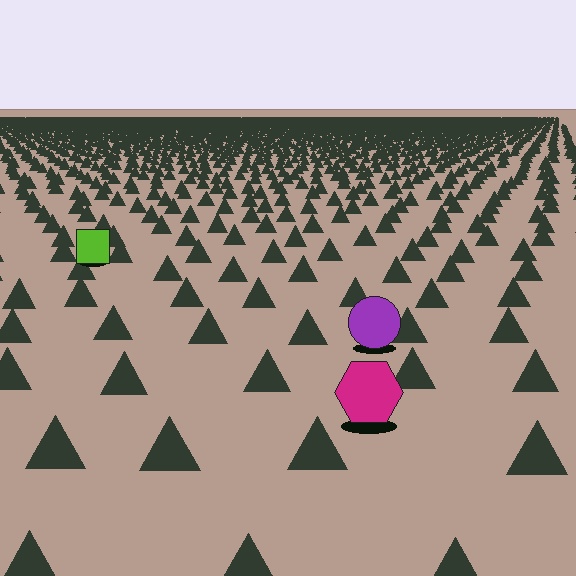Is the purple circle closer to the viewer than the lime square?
Yes. The purple circle is closer — you can tell from the texture gradient: the ground texture is coarser near it.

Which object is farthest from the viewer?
The lime square is farthest from the viewer. It appears smaller and the ground texture around it is denser.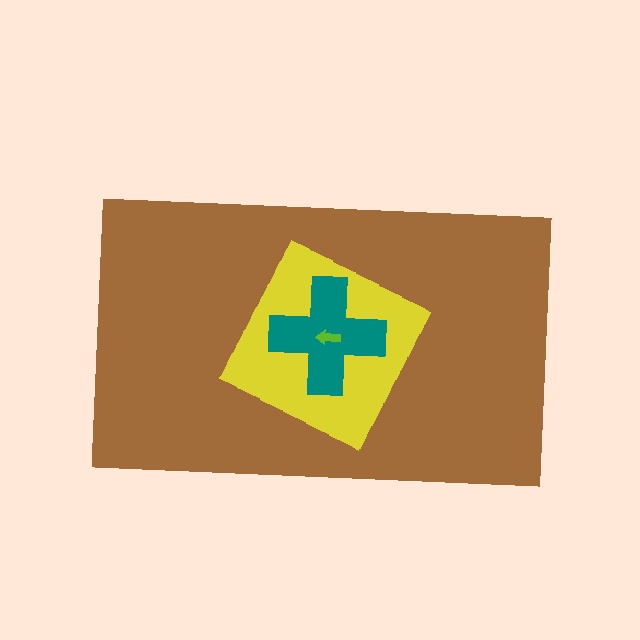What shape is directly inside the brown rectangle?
The yellow diamond.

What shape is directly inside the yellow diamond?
The teal cross.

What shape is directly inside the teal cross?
The lime arrow.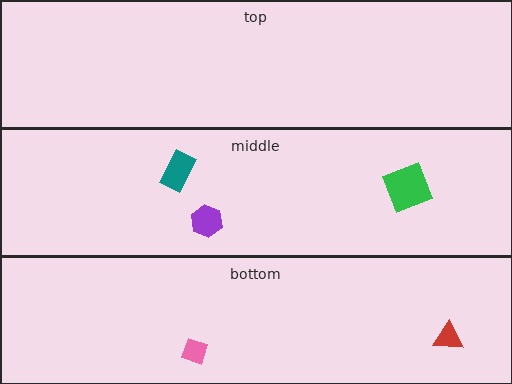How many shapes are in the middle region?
3.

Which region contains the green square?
The middle region.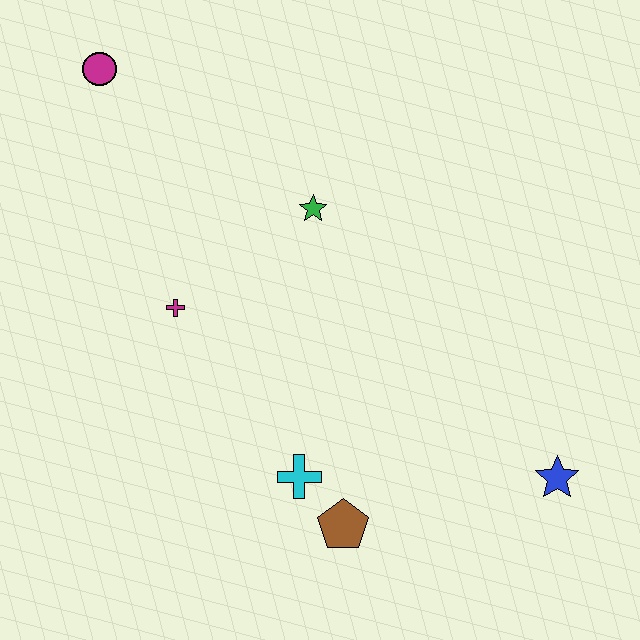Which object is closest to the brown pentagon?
The cyan cross is closest to the brown pentagon.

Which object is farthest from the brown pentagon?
The magenta circle is farthest from the brown pentagon.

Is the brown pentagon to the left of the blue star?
Yes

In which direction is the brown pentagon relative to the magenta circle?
The brown pentagon is below the magenta circle.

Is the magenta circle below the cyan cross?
No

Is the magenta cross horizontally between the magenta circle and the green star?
Yes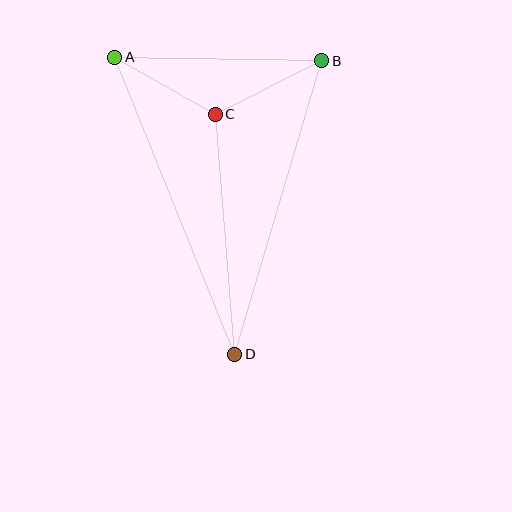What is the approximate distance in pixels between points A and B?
The distance between A and B is approximately 207 pixels.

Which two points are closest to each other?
Points A and C are closest to each other.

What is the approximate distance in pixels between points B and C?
The distance between B and C is approximately 119 pixels.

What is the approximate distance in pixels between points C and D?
The distance between C and D is approximately 241 pixels.